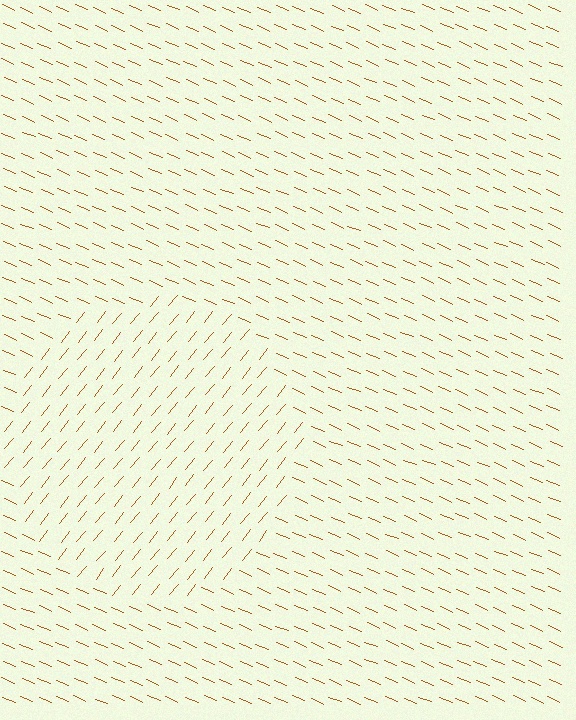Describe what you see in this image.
The image is filled with small brown line segments. A circle region in the image has lines oriented differently from the surrounding lines, creating a visible texture boundary.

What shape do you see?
I see a circle.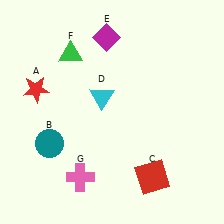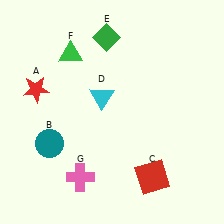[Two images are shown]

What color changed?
The diamond (E) changed from magenta in Image 1 to green in Image 2.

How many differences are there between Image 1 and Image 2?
There is 1 difference between the two images.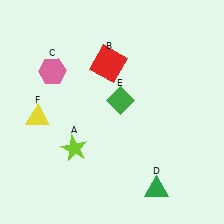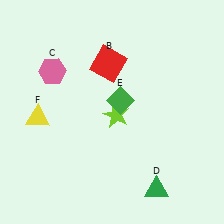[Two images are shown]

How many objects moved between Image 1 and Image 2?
1 object moved between the two images.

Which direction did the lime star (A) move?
The lime star (A) moved right.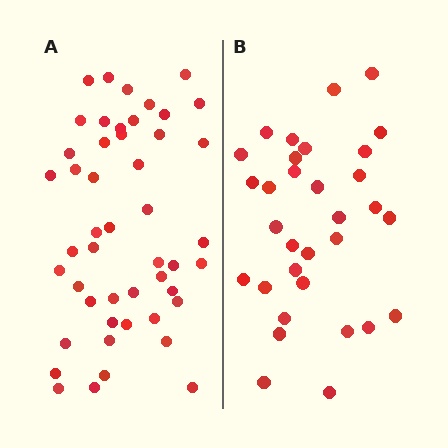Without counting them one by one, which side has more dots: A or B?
Region A (the left region) has more dots.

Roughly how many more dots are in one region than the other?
Region A has approximately 15 more dots than region B.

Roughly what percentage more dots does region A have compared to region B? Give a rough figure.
About 50% more.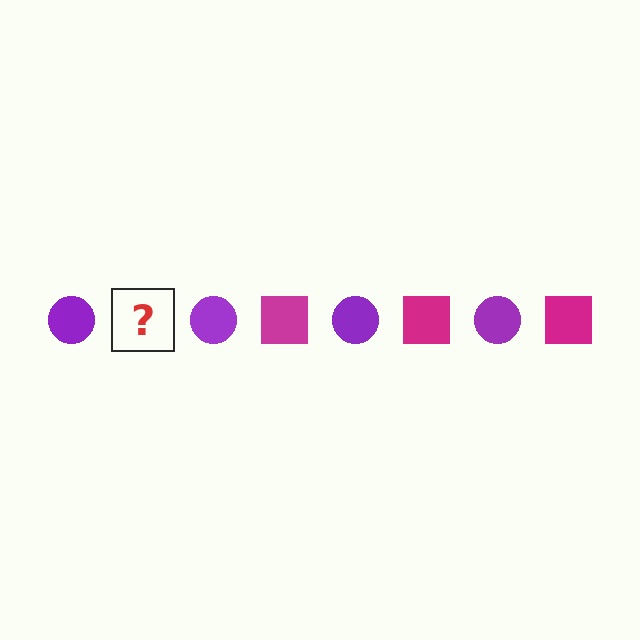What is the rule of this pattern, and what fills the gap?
The rule is that the pattern alternates between purple circle and magenta square. The gap should be filled with a magenta square.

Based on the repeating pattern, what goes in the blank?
The blank should be a magenta square.